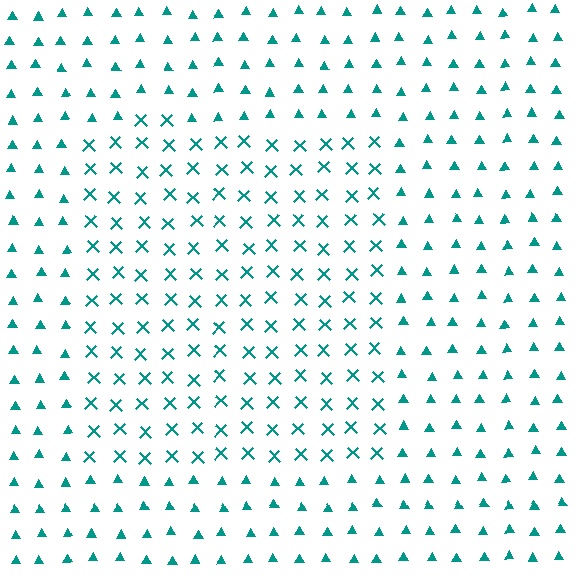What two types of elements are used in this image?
The image uses X marks inside the rectangle region and triangles outside it.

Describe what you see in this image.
The image is filled with small teal elements arranged in a uniform grid. A rectangle-shaped region contains X marks, while the surrounding area contains triangles. The boundary is defined purely by the change in element shape.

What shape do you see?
I see a rectangle.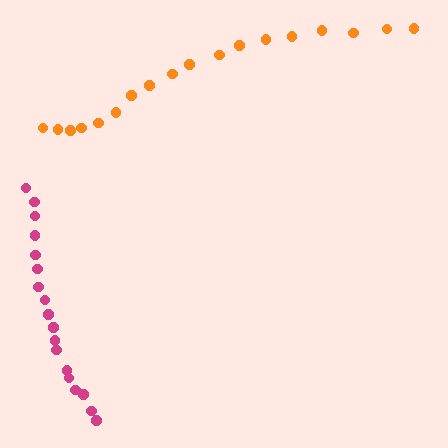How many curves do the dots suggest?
There are 2 distinct paths.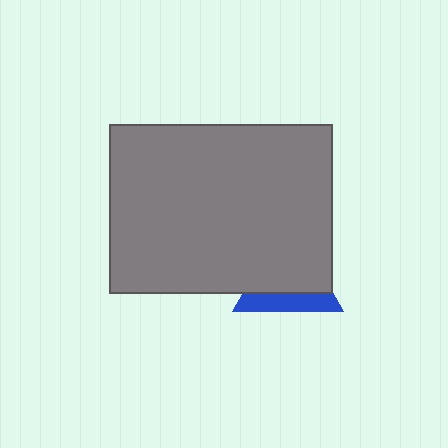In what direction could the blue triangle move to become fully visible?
The blue triangle could move down. That would shift it out from behind the gray rectangle entirely.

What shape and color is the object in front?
The object in front is a gray rectangle.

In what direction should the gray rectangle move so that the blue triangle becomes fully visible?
The gray rectangle should move up. That is the shortest direction to clear the overlap and leave the blue triangle fully visible.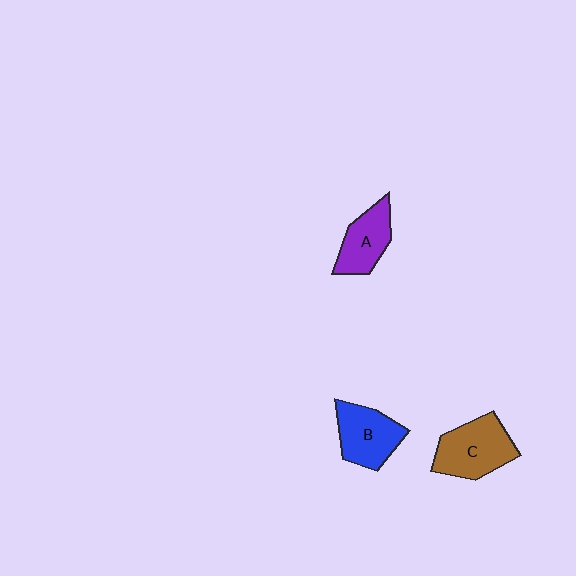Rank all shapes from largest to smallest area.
From largest to smallest: C (brown), B (blue), A (purple).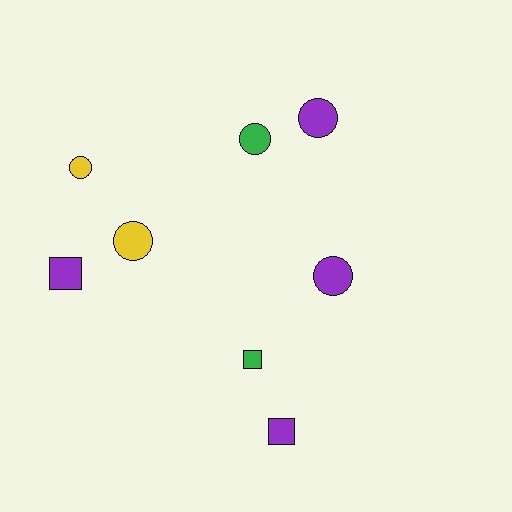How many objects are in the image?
There are 8 objects.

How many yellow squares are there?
There are no yellow squares.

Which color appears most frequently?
Purple, with 4 objects.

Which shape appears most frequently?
Circle, with 5 objects.